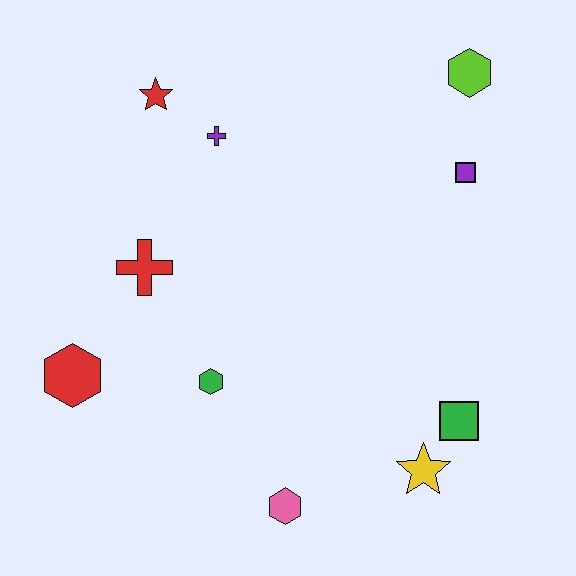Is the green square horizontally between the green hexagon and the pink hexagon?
No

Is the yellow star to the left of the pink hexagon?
No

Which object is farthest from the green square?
The red star is farthest from the green square.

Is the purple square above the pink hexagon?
Yes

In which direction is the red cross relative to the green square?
The red cross is to the left of the green square.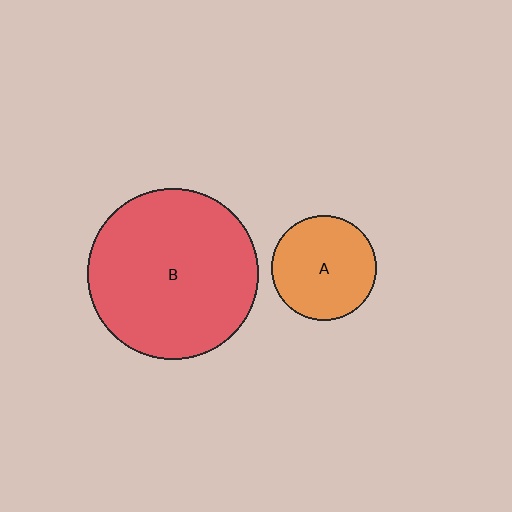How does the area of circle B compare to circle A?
Approximately 2.7 times.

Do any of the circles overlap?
No, none of the circles overlap.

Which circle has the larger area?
Circle B (red).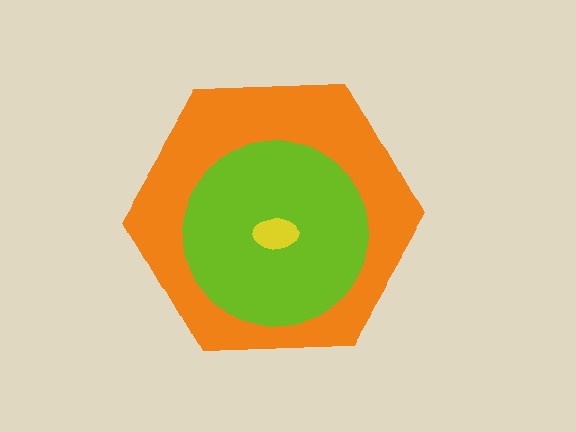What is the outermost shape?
The orange hexagon.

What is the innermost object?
The yellow ellipse.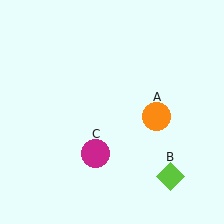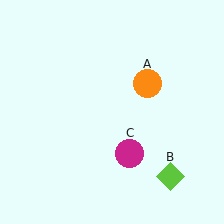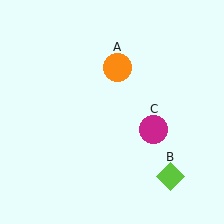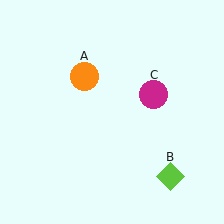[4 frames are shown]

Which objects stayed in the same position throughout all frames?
Lime diamond (object B) remained stationary.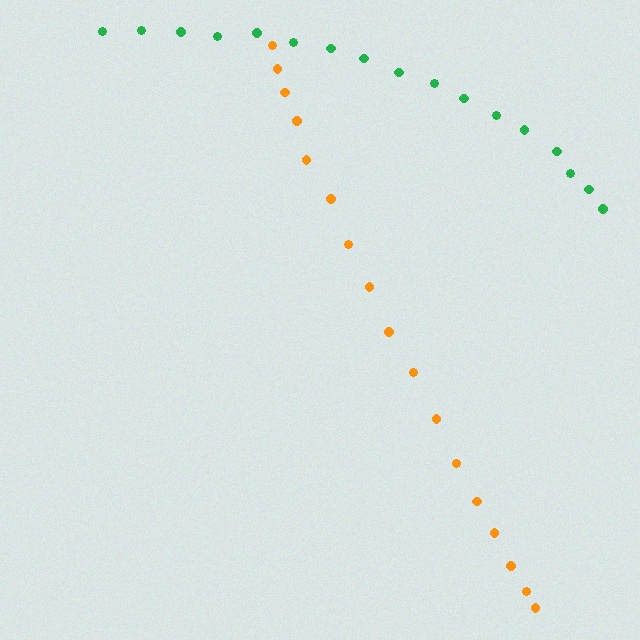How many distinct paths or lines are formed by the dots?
There are 2 distinct paths.